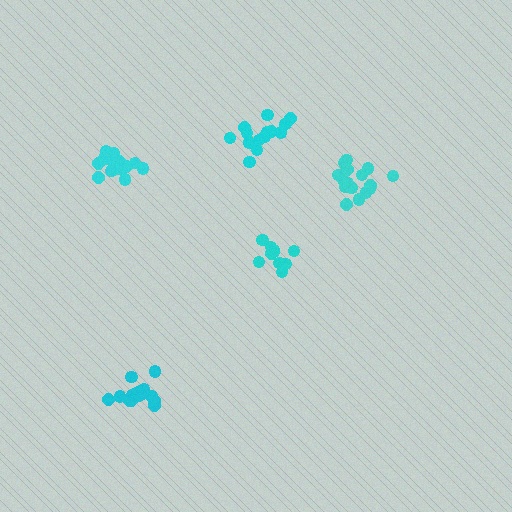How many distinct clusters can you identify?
There are 5 distinct clusters.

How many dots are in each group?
Group 1: 14 dots, Group 2: 16 dots, Group 3: 17 dots, Group 4: 15 dots, Group 5: 11 dots (73 total).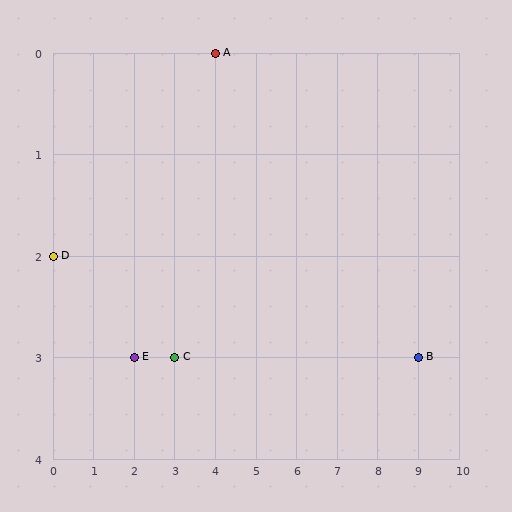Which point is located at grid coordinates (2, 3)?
Point E is at (2, 3).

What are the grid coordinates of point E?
Point E is at grid coordinates (2, 3).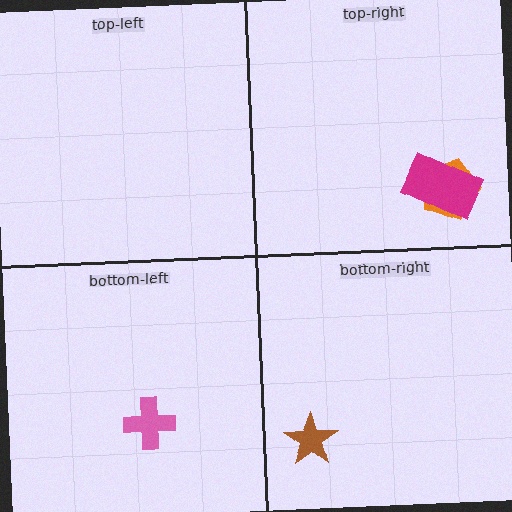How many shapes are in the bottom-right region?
1.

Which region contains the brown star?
The bottom-right region.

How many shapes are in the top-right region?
2.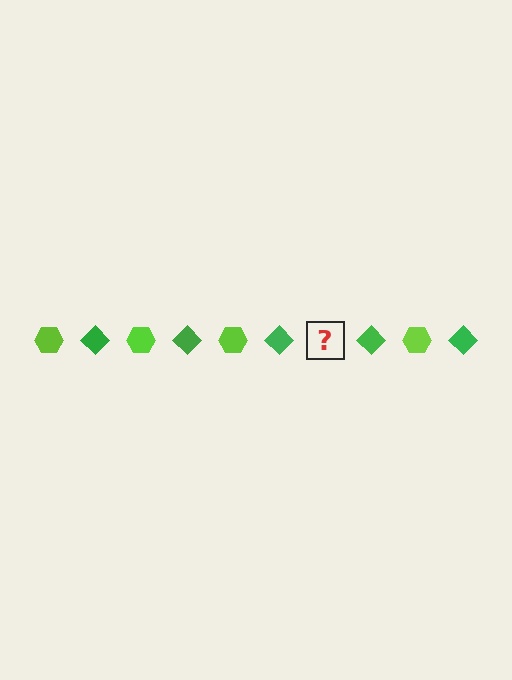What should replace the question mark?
The question mark should be replaced with a lime hexagon.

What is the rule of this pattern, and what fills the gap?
The rule is that the pattern alternates between lime hexagon and green diamond. The gap should be filled with a lime hexagon.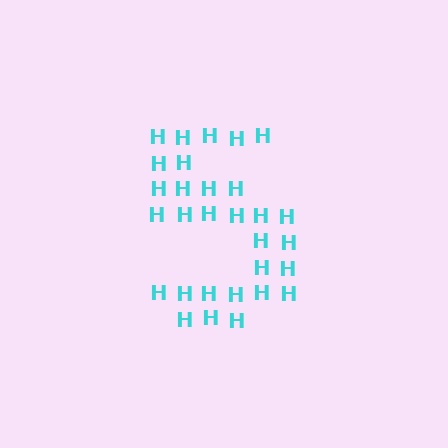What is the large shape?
The large shape is the digit 5.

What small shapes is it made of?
It is made of small letter H's.